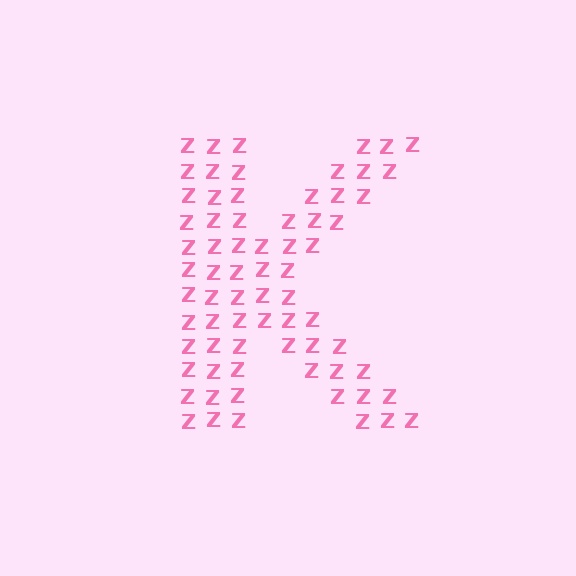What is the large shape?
The large shape is the letter K.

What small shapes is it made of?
It is made of small letter Z's.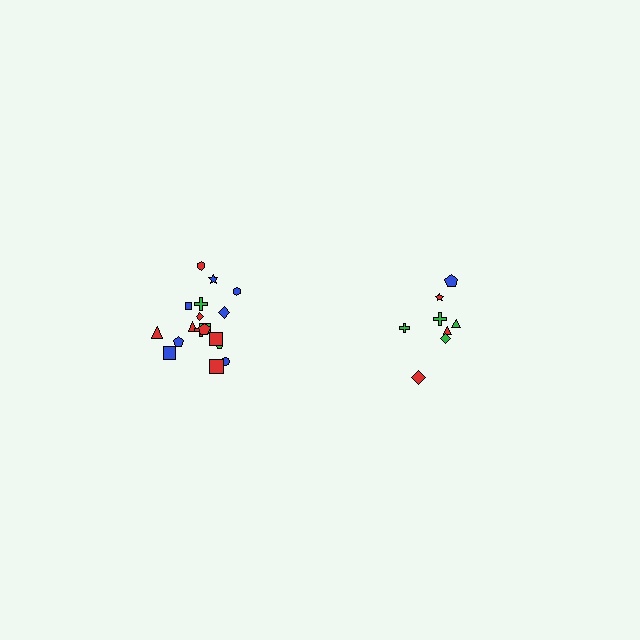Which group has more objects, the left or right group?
The left group.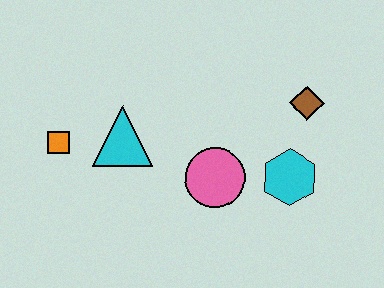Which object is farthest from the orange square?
The brown diamond is farthest from the orange square.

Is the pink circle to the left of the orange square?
No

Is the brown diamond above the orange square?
Yes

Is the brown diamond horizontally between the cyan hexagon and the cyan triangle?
No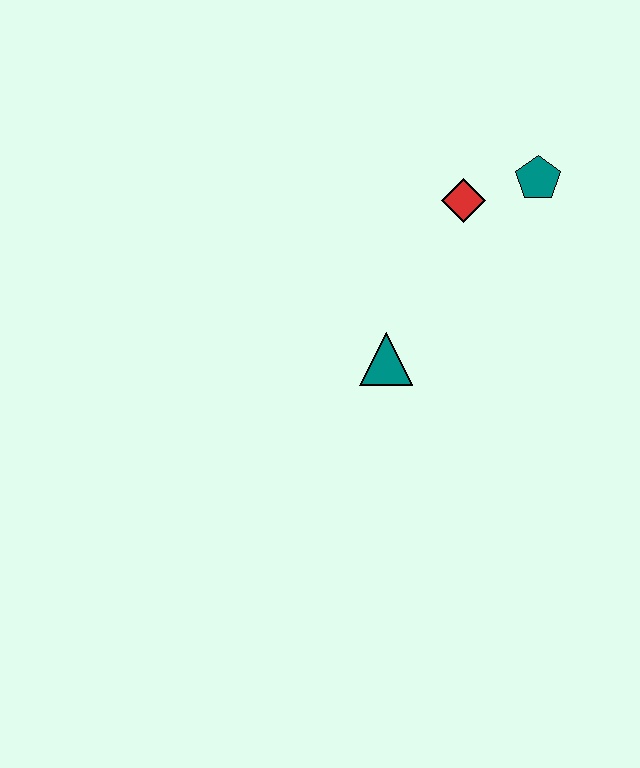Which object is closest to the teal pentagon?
The red diamond is closest to the teal pentagon.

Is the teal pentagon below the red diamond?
No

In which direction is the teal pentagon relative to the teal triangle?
The teal pentagon is above the teal triangle.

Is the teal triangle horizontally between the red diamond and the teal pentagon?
No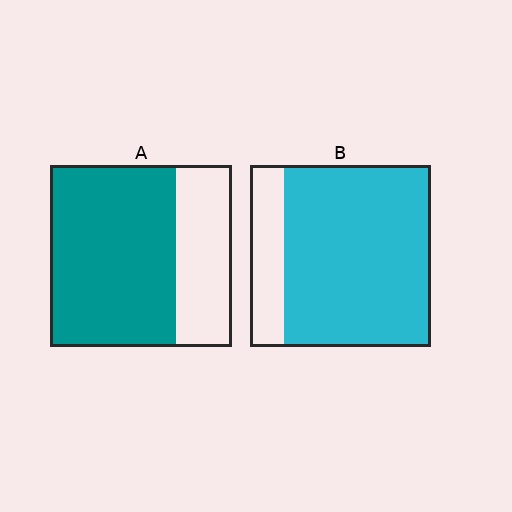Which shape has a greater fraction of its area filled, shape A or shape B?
Shape B.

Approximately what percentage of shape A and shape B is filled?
A is approximately 70% and B is approximately 80%.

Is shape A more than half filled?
Yes.